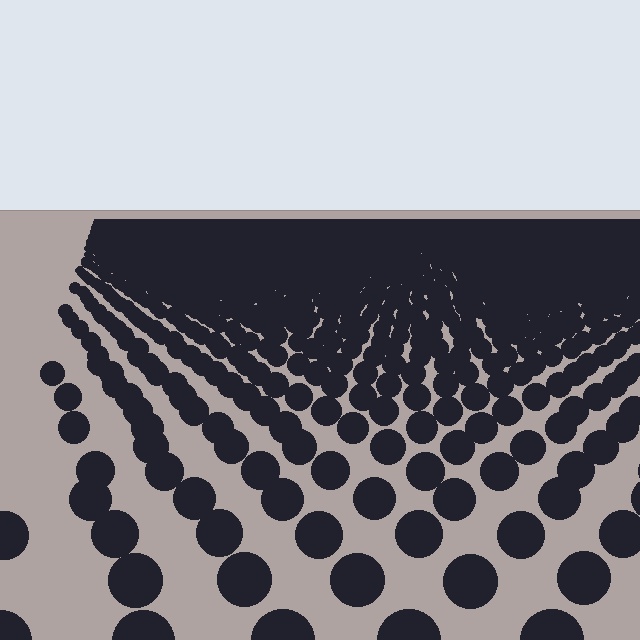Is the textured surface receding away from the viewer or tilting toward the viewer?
The surface is receding away from the viewer. Texture elements get smaller and denser toward the top.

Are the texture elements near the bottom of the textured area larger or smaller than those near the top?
Larger. Near the bottom, elements are closer to the viewer and appear at a bigger on-screen size.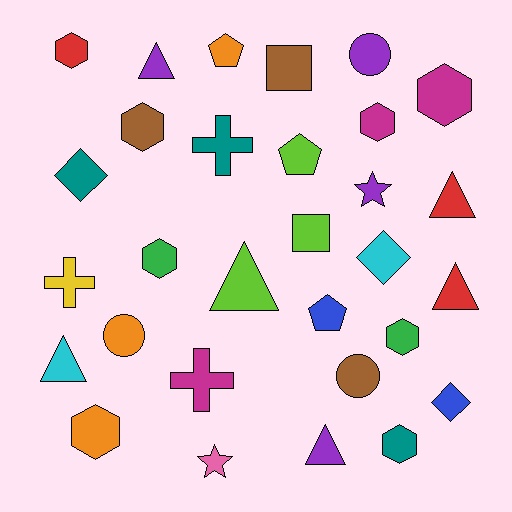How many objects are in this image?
There are 30 objects.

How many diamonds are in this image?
There are 3 diamonds.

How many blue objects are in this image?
There are 2 blue objects.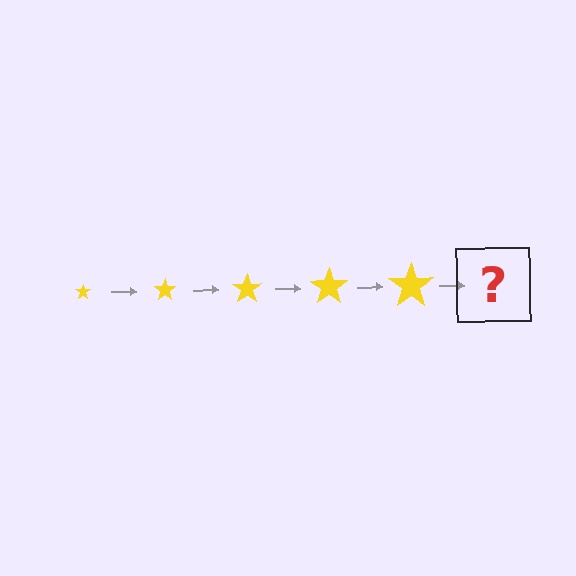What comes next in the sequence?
The next element should be a yellow star, larger than the previous one.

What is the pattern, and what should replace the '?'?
The pattern is that the star gets progressively larger each step. The '?' should be a yellow star, larger than the previous one.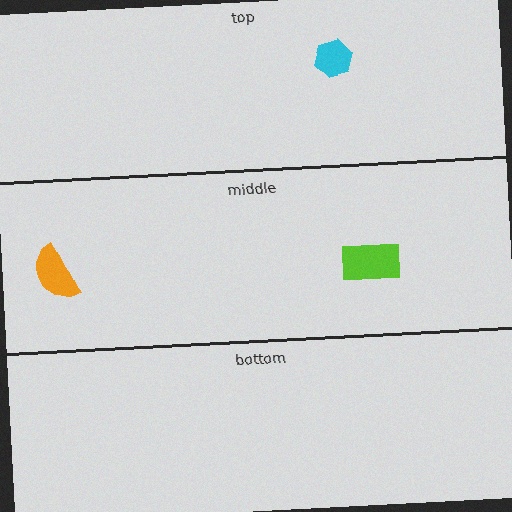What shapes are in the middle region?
The lime rectangle, the orange semicircle.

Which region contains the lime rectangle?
The middle region.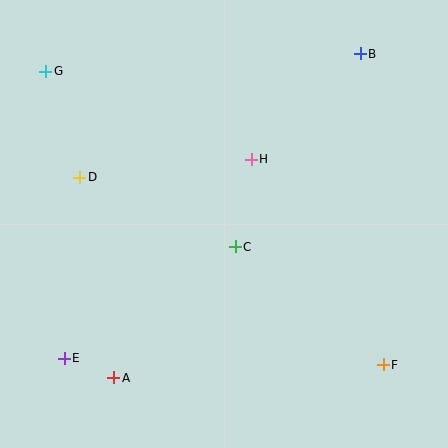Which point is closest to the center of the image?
Point C at (235, 247) is closest to the center.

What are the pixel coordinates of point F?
Point F is at (383, 365).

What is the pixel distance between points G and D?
The distance between G and D is 111 pixels.